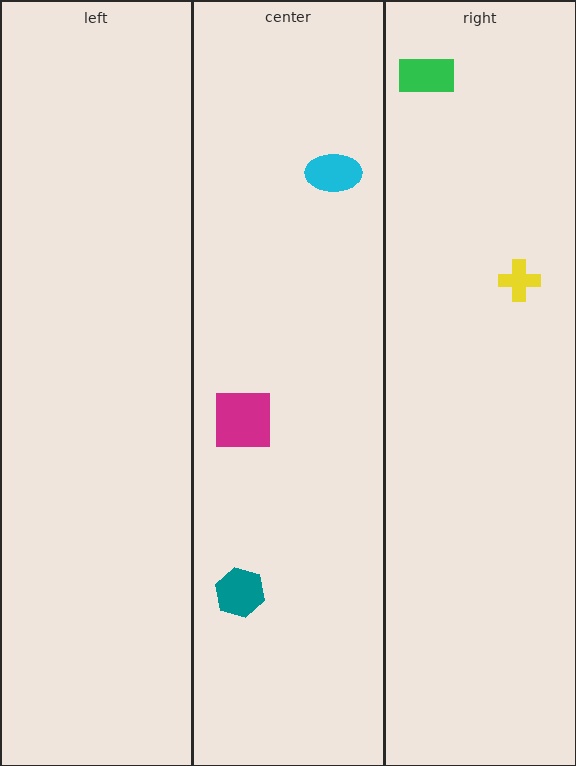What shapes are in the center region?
The magenta square, the cyan ellipse, the teal hexagon.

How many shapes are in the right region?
2.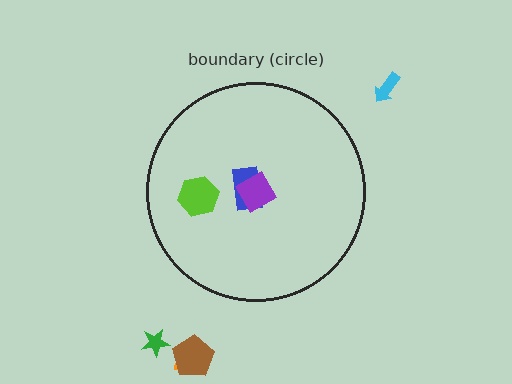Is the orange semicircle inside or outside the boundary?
Outside.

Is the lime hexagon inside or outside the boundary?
Inside.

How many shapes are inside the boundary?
3 inside, 4 outside.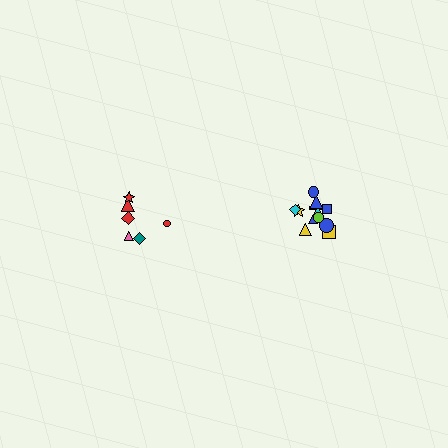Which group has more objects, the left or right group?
The right group.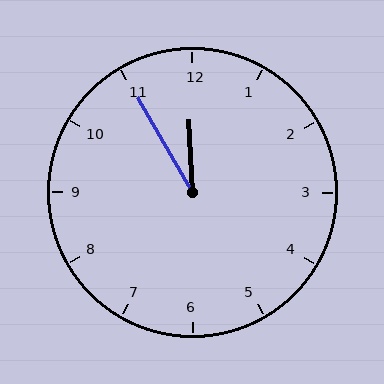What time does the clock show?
11:55.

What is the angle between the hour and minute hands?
Approximately 28 degrees.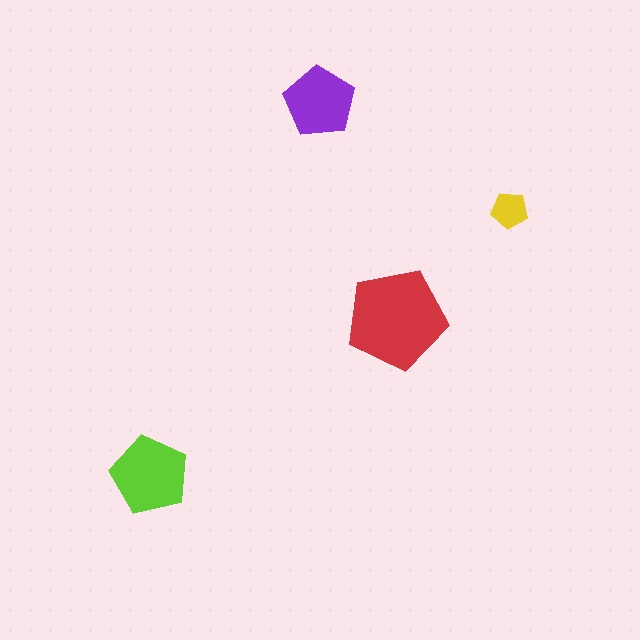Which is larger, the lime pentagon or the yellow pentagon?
The lime one.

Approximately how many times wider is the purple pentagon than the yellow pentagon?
About 2 times wider.